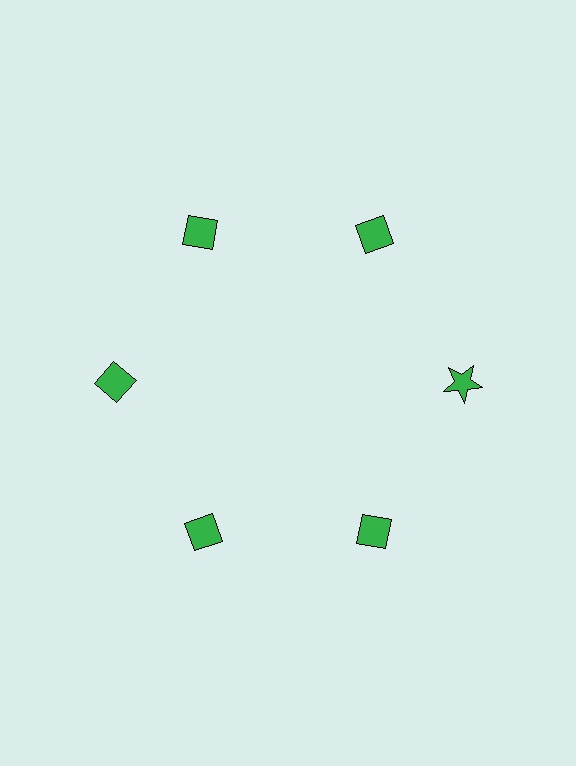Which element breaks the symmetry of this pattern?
The green star at roughly the 3 o'clock position breaks the symmetry. All other shapes are green diamonds.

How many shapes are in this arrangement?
There are 6 shapes arranged in a ring pattern.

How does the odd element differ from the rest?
It has a different shape: star instead of diamond.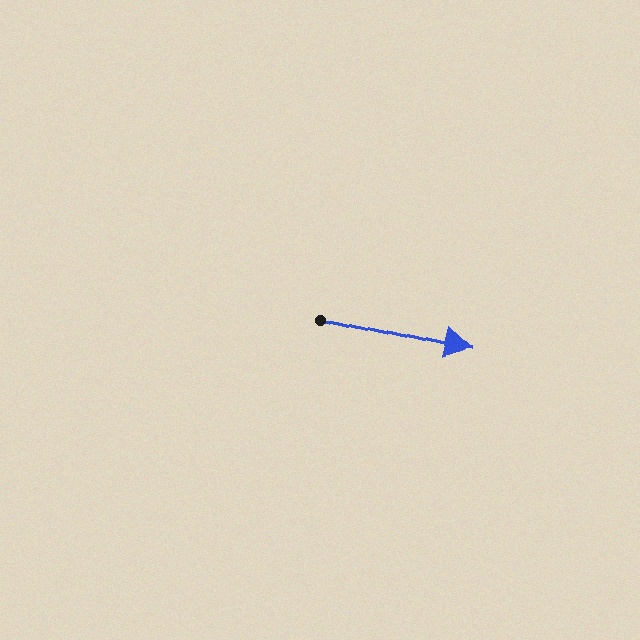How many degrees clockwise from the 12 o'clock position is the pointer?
Approximately 103 degrees.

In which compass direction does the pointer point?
East.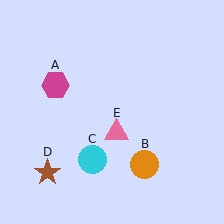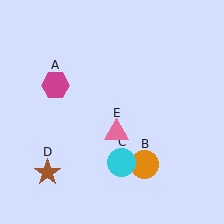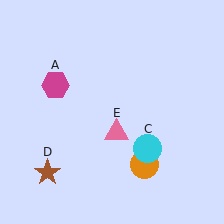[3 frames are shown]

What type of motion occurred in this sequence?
The cyan circle (object C) rotated counterclockwise around the center of the scene.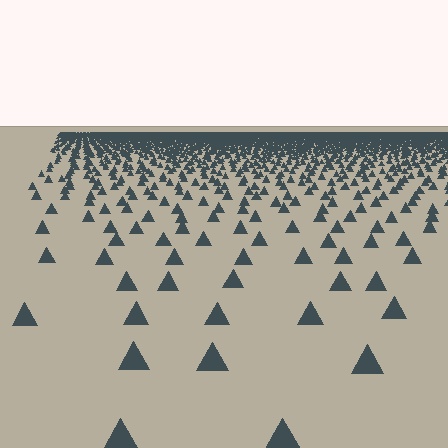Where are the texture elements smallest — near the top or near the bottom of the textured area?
Near the top.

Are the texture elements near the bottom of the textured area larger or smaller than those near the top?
Larger. Near the bottom, elements are closer to the viewer and appear at a bigger on-screen size.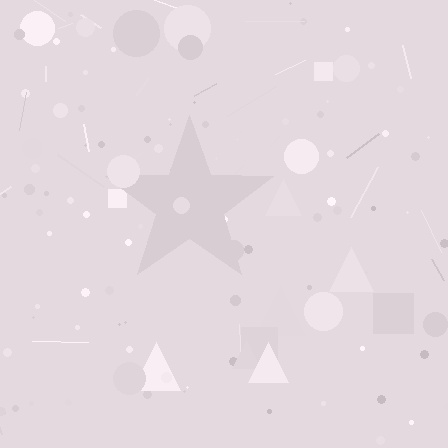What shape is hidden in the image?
A star is hidden in the image.